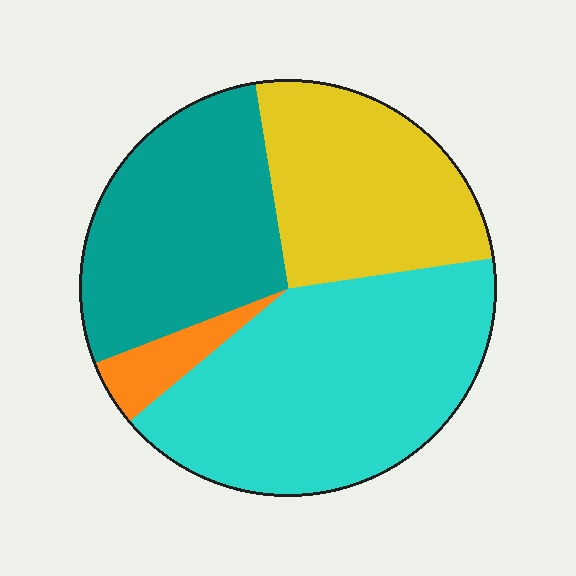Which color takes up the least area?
Orange, at roughly 5%.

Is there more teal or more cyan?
Cyan.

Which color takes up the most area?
Cyan, at roughly 40%.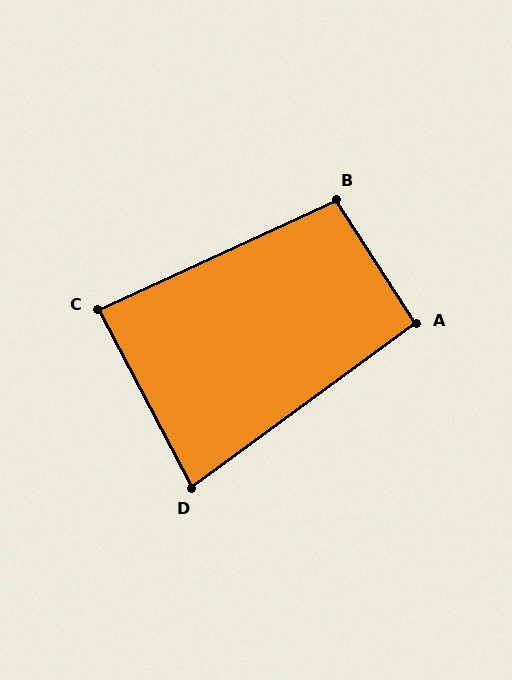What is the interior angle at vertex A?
Approximately 93 degrees (approximately right).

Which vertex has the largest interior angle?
B, at approximately 98 degrees.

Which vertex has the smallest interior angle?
D, at approximately 82 degrees.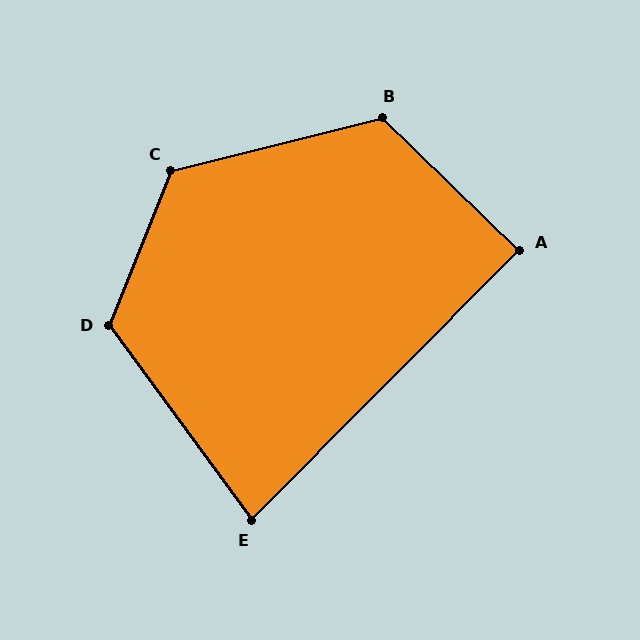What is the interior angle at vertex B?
Approximately 122 degrees (obtuse).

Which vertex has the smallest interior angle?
E, at approximately 81 degrees.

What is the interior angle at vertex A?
Approximately 89 degrees (approximately right).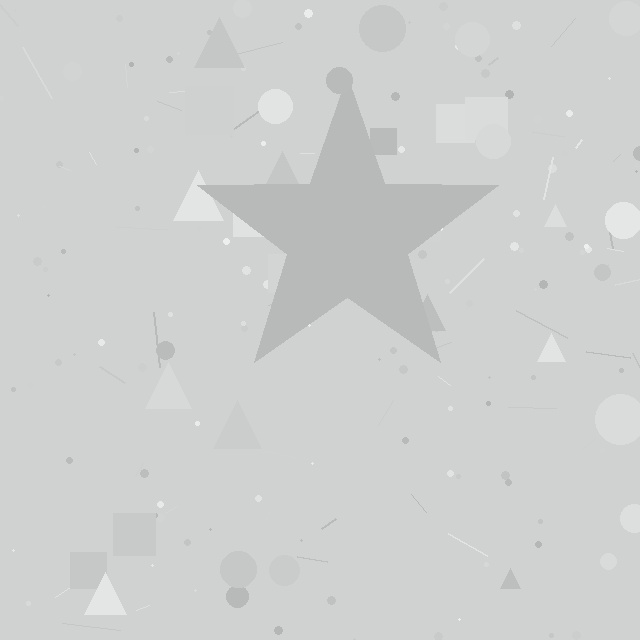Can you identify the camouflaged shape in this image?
The camouflaged shape is a star.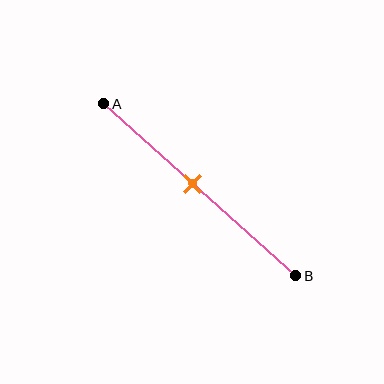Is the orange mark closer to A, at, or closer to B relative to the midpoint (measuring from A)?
The orange mark is closer to point A than the midpoint of segment AB.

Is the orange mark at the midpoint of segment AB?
No, the mark is at about 45% from A, not at the 50% midpoint.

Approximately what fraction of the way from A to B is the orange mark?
The orange mark is approximately 45% of the way from A to B.